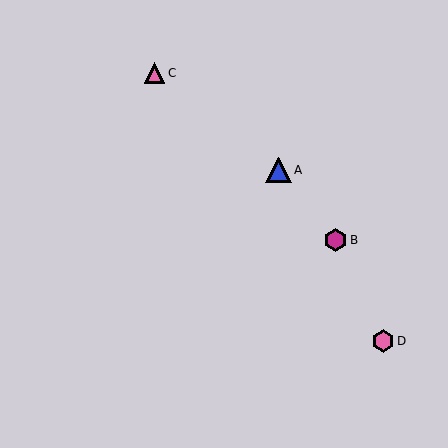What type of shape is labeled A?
Shape A is a blue triangle.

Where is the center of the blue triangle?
The center of the blue triangle is at (279, 170).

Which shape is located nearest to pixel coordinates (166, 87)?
The pink triangle (labeled C) at (155, 73) is nearest to that location.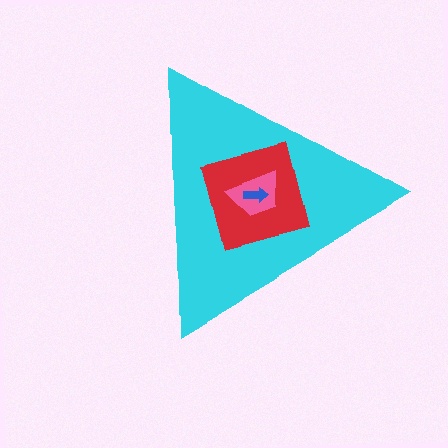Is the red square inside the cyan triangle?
Yes.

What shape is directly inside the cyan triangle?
The red square.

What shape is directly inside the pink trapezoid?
The blue arrow.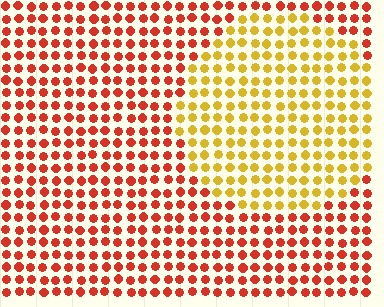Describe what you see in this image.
The image is filled with small red elements in a uniform arrangement. A circle-shaped region is visible where the elements are tinted to a slightly different hue, forming a subtle color boundary.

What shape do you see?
I see a circle.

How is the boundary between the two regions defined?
The boundary is defined purely by a slight shift in hue (about 46 degrees). Spacing, size, and orientation are identical on both sides.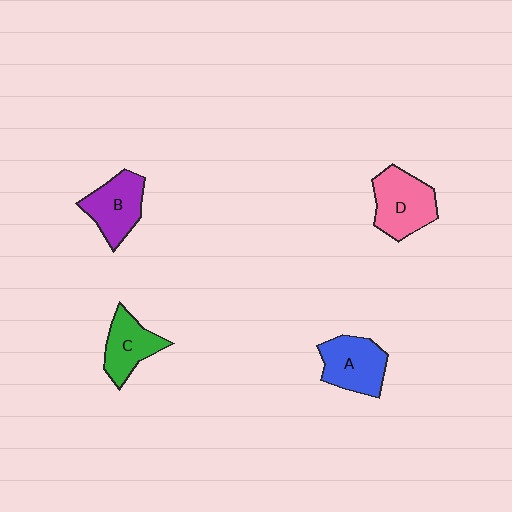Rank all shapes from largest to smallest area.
From largest to smallest: D (pink), A (blue), B (purple), C (green).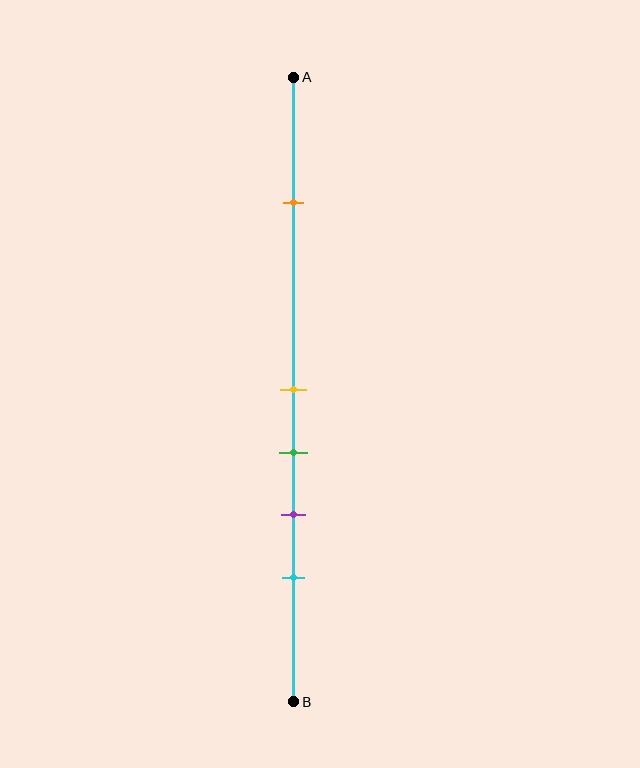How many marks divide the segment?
There are 5 marks dividing the segment.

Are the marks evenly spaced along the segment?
No, the marks are not evenly spaced.